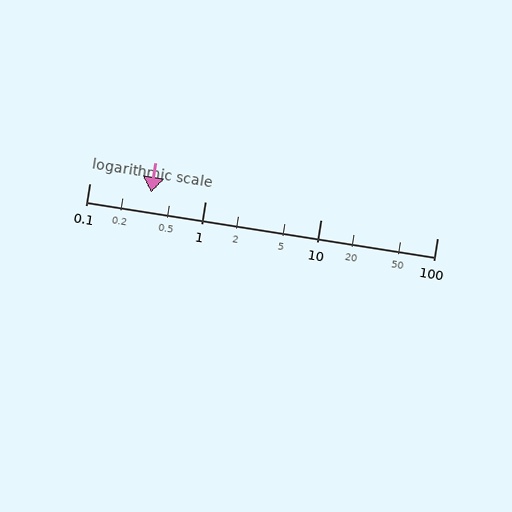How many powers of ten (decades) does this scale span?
The scale spans 3 decades, from 0.1 to 100.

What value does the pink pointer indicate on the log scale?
The pointer indicates approximately 0.34.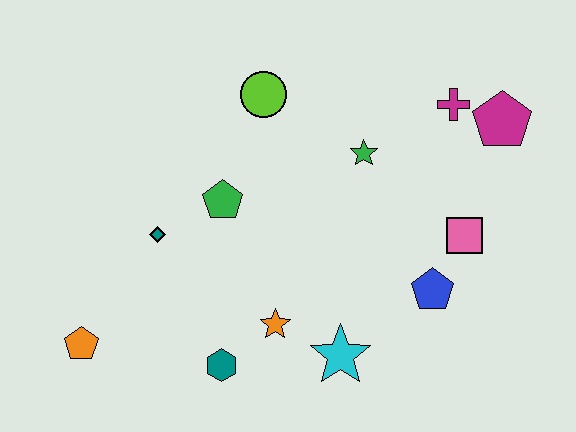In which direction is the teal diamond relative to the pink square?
The teal diamond is to the left of the pink square.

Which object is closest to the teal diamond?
The green pentagon is closest to the teal diamond.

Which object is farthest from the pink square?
The orange pentagon is farthest from the pink square.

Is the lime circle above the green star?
Yes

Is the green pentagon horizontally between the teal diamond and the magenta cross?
Yes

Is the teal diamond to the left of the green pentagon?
Yes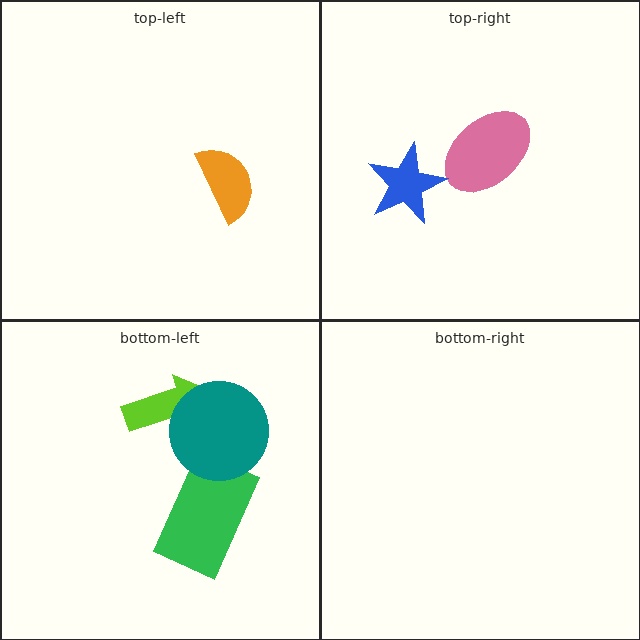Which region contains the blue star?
The top-right region.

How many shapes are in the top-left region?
1.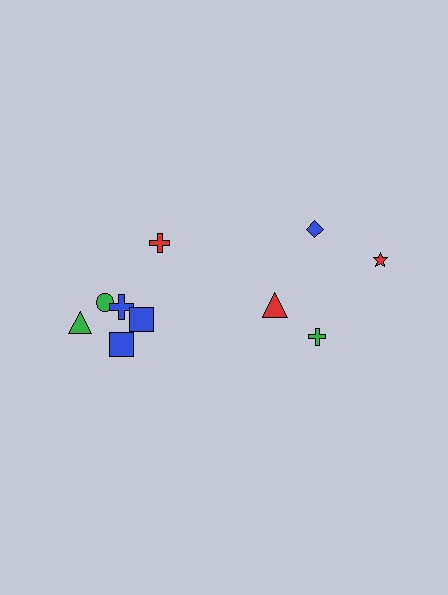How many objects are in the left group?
There are 6 objects.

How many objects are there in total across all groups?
There are 10 objects.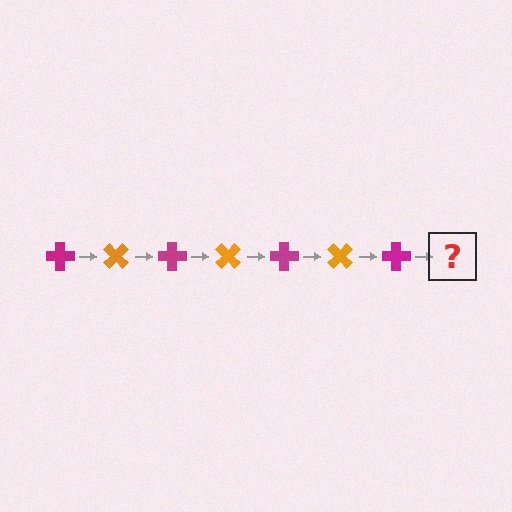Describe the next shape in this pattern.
It should be an orange cross, rotated 315 degrees from the start.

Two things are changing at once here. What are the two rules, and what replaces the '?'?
The two rules are that it rotates 45 degrees each step and the color cycles through magenta and orange. The '?' should be an orange cross, rotated 315 degrees from the start.